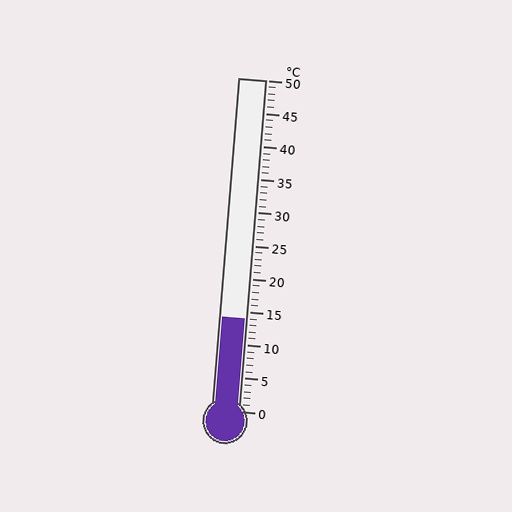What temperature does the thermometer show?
The thermometer shows approximately 14°C.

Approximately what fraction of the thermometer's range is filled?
The thermometer is filled to approximately 30% of its range.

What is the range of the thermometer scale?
The thermometer scale ranges from 0°C to 50°C.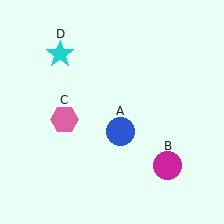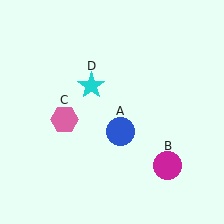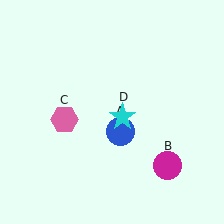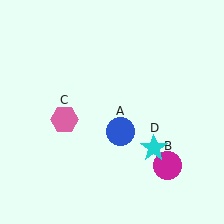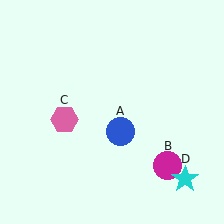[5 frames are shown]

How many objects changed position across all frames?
1 object changed position: cyan star (object D).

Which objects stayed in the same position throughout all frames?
Blue circle (object A) and magenta circle (object B) and pink hexagon (object C) remained stationary.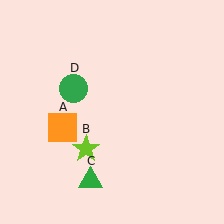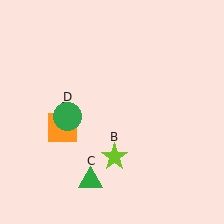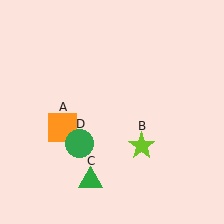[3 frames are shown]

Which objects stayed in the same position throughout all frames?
Orange square (object A) and green triangle (object C) remained stationary.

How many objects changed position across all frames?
2 objects changed position: lime star (object B), green circle (object D).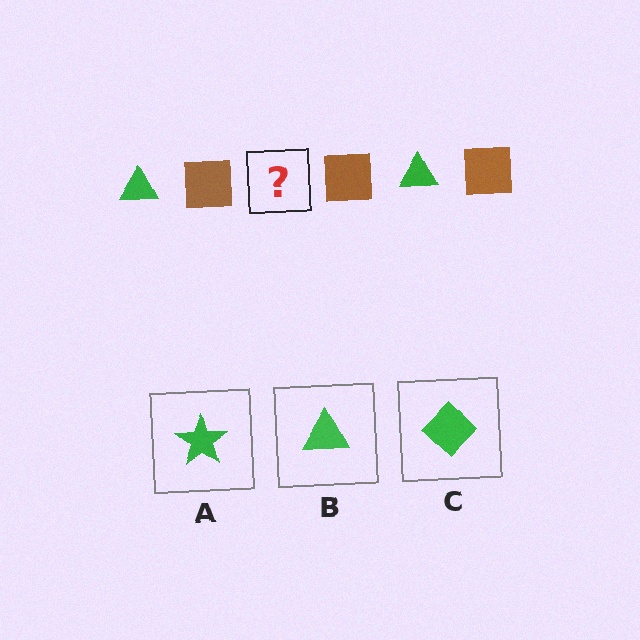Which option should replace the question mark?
Option B.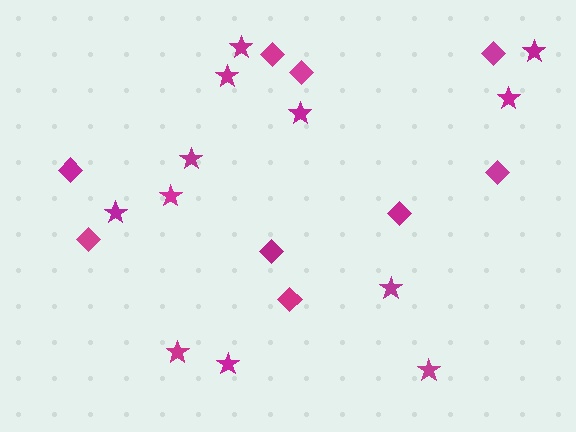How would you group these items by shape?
There are 2 groups: one group of stars (12) and one group of diamonds (9).